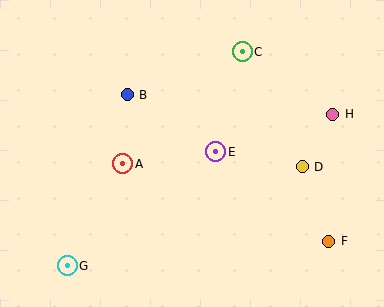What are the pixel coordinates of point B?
Point B is at (127, 95).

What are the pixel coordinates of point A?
Point A is at (123, 164).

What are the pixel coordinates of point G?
Point G is at (67, 266).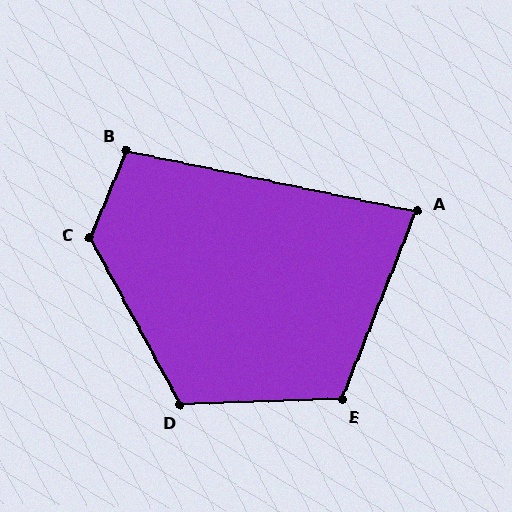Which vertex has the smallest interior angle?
A, at approximately 80 degrees.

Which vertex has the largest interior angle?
C, at approximately 129 degrees.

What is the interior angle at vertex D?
Approximately 116 degrees (obtuse).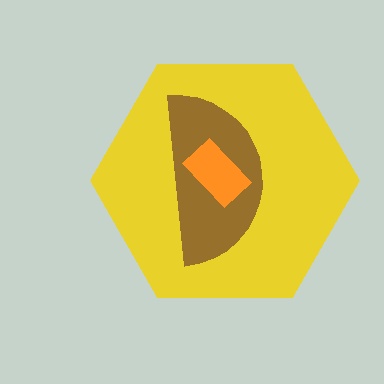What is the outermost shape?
The yellow hexagon.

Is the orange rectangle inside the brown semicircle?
Yes.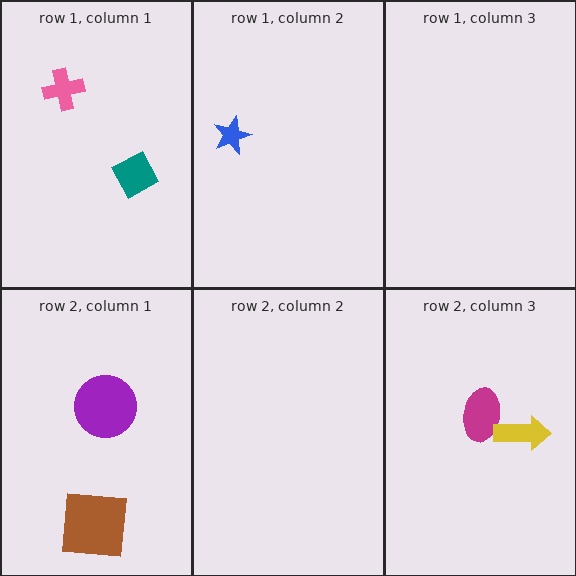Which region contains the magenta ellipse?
The row 2, column 3 region.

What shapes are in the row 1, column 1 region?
The pink cross, the teal diamond.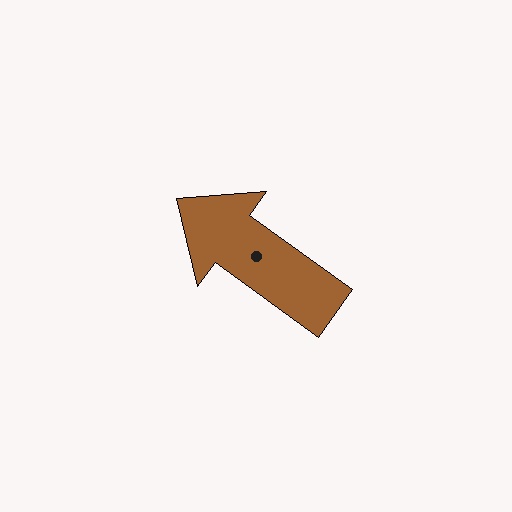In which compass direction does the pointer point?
Northwest.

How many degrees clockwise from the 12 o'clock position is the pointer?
Approximately 306 degrees.